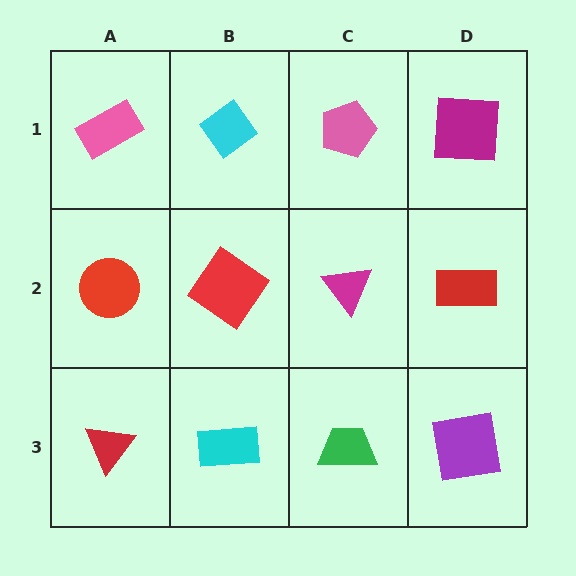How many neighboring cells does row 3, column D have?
2.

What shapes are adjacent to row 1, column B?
A red diamond (row 2, column B), a pink rectangle (row 1, column A), a pink pentagon (row 1, column C).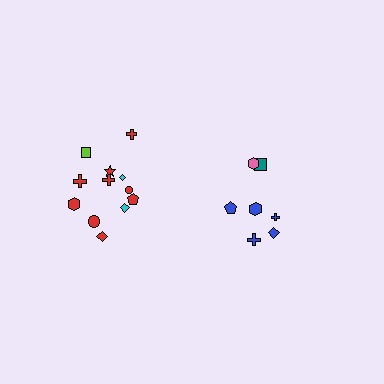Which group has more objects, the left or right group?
The left group.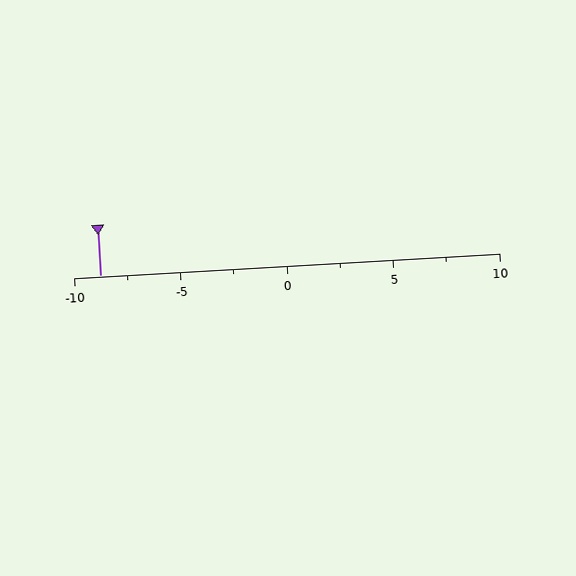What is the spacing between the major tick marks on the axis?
The major ticks are spaced 5 apart.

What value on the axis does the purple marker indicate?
The marker indicates approximately -8.8.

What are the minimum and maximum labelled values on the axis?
The axis runs from -10 to 10.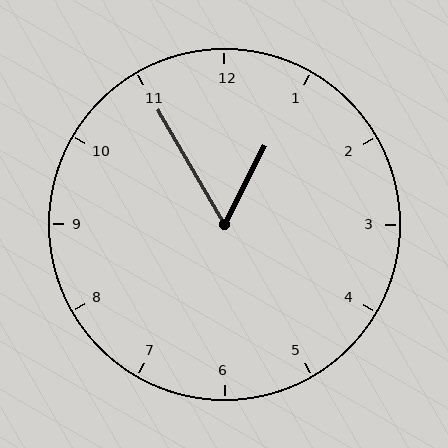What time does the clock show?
12:55.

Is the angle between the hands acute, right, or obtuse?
It is acute.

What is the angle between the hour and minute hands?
Approximately 58 degrees.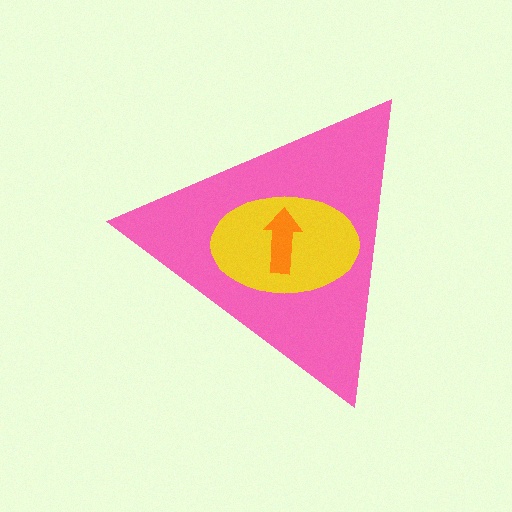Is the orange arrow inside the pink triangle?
Yes.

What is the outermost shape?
The pink triangle.